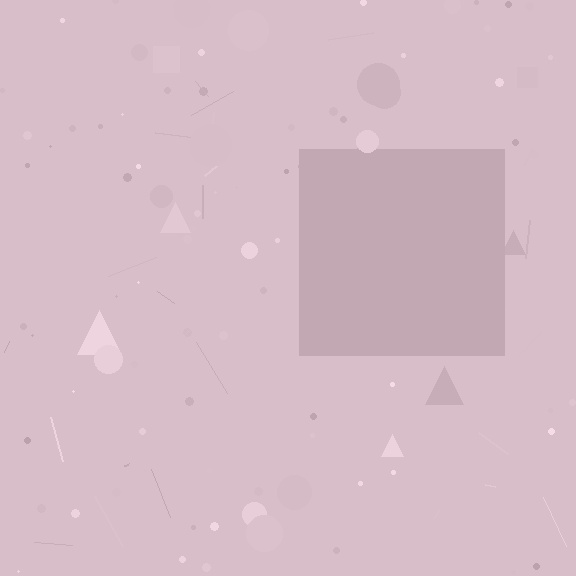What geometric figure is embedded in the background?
A square is embedded in the background.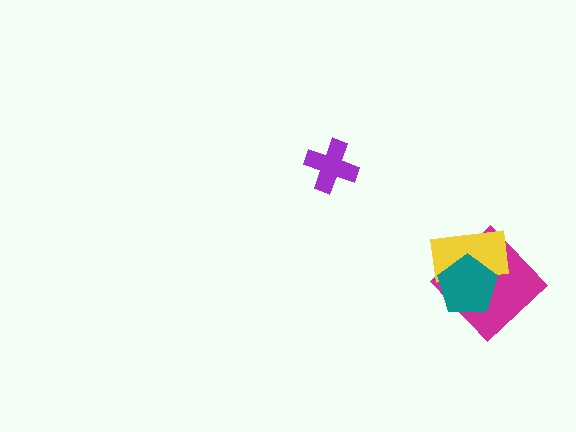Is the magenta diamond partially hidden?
Yes, it is partially covered by another shape.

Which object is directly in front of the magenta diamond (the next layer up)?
The yellow rectangle is directly in front of the magenta diamond.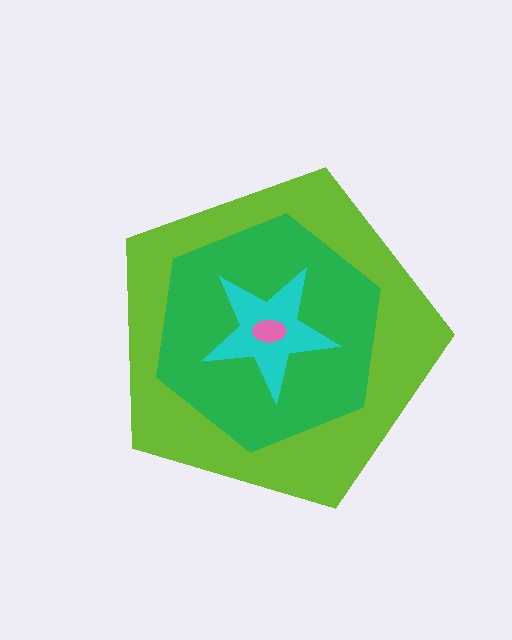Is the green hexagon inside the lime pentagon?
Yes.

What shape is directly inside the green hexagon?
The cyan star.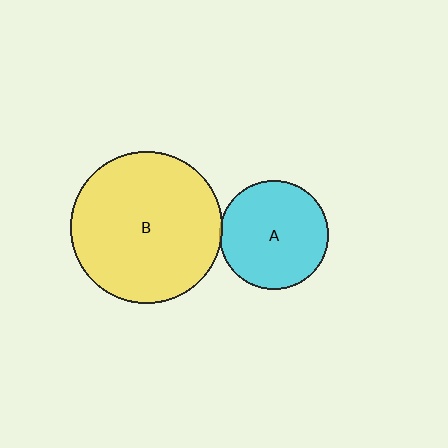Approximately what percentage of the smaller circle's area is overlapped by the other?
Approximately 5%.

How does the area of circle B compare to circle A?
Approximately 1.9 times.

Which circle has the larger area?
Circle B (yellow).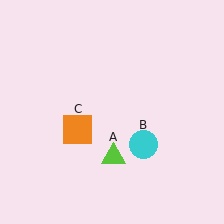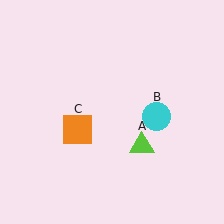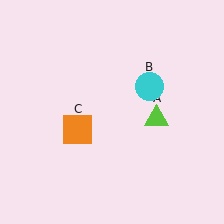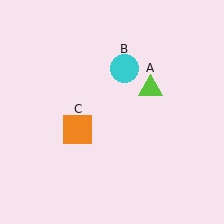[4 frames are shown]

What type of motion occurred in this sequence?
The lime triangle (object A), cyan circle (object B) rotated counterclockwise around the center of the scene.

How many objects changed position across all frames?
2 objects changed position: lime triangle (object A), cyan circle (object B).